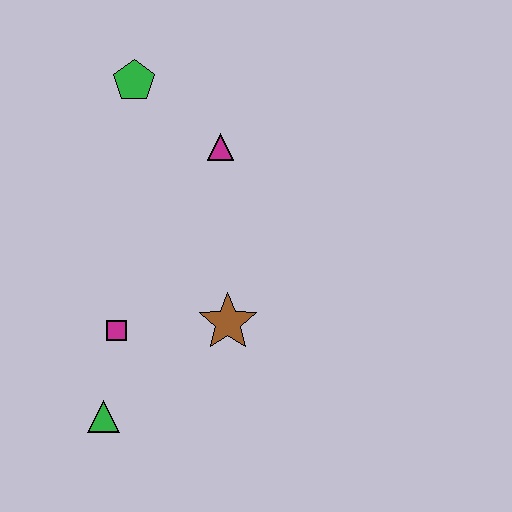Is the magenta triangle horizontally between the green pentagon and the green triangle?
No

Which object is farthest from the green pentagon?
The green triangle is farthest from the green pentagon.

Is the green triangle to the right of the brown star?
No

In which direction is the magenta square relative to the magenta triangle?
The magenta square is below the magenta triangle.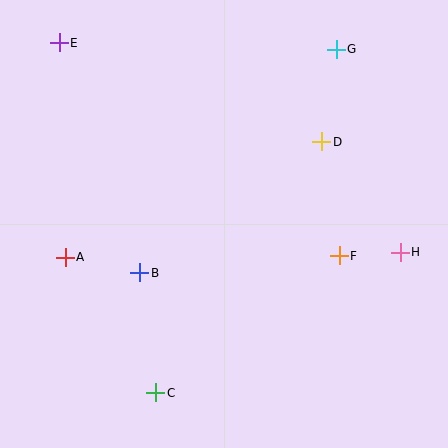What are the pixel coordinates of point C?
Point C is at (156, 393).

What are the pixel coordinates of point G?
Point G is at (336, 49).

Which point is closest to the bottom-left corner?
Point C is closest to the bottom-left corner.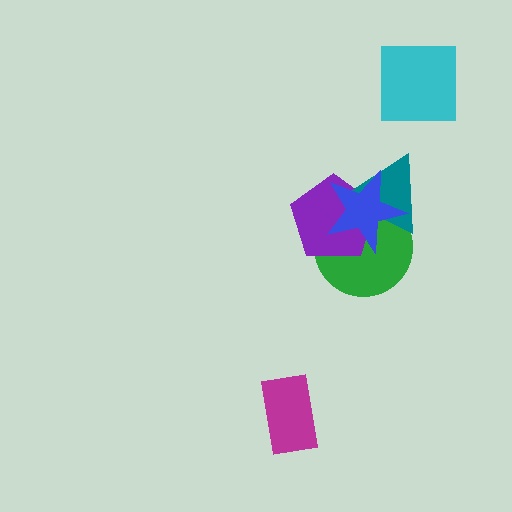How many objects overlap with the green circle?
3 objects overlap with the green circle.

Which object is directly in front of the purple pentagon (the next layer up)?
The teal triangle is directly in front of the purple pentagon.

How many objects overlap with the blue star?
3 objects overlap with the blue star.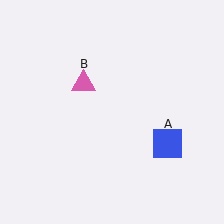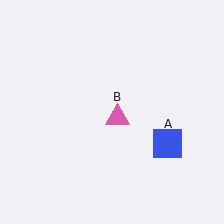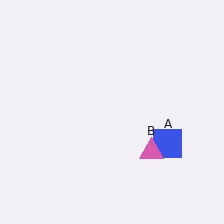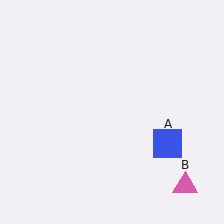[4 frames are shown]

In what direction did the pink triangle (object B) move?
The pink triangle (object B) moved down and to the right.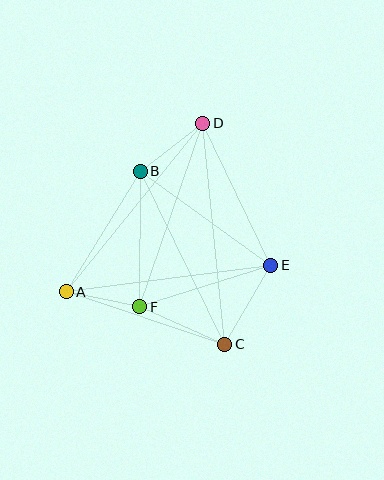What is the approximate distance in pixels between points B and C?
The distance between B and C is approximately 193 pixels.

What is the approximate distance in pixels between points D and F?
The distance between D and F is approximately 194 pixels.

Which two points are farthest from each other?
Points C and D are farthest from each other.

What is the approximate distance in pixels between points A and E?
The distance between A and E is approximately 206 pixels.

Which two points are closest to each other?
Points A and F are closest to each other.